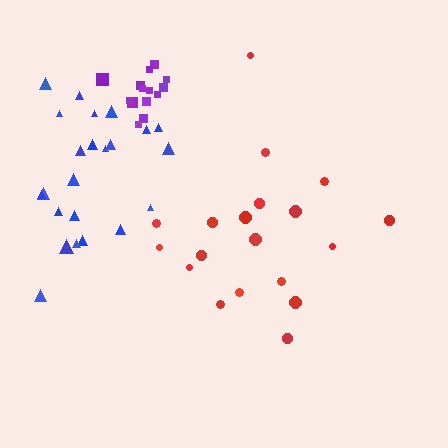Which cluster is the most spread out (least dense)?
Red.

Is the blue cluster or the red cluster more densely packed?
Blue.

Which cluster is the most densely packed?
Purple.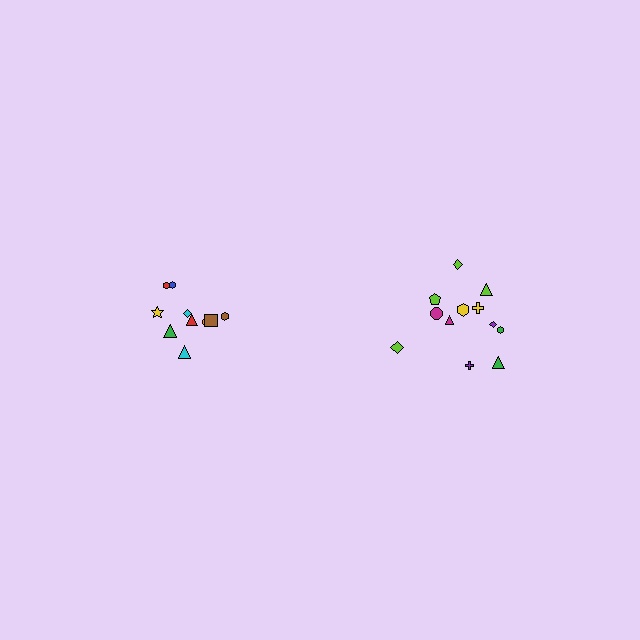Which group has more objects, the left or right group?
The right group.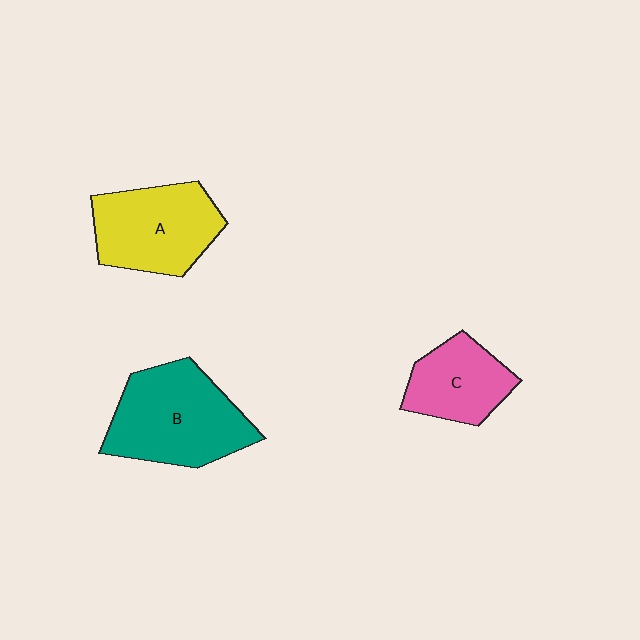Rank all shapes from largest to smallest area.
From largest to smallest: B (teal), A (yellow), C (pink).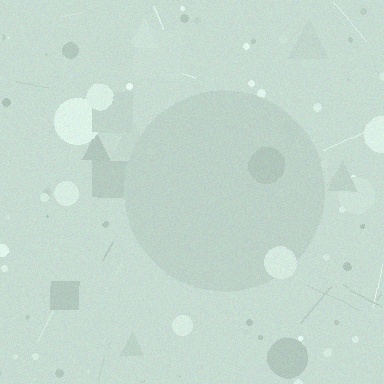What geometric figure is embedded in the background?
A circle is embedded in the background.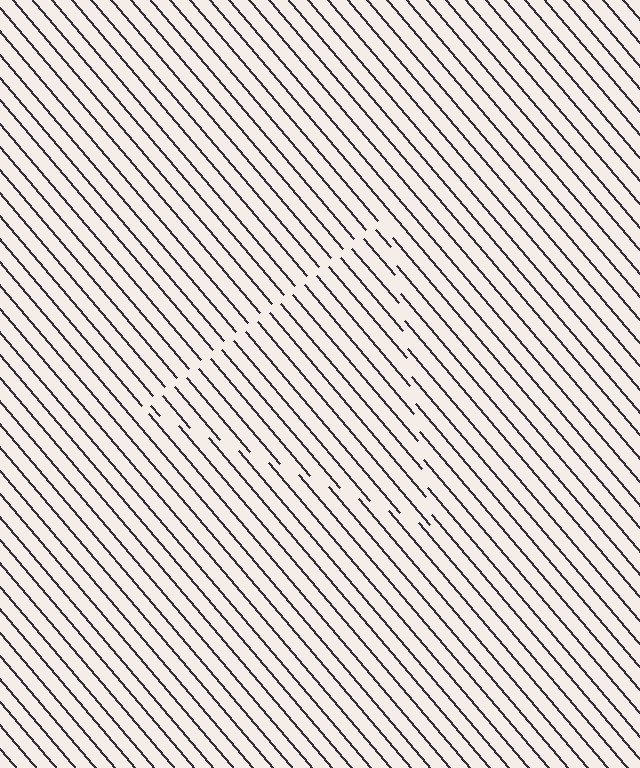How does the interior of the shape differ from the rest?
The interior of the shape contains the same grating, shifted by half a period — the contour is defined by the phase discontinuity where line-ends from the inner and outer gratings abut.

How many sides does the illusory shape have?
3 sides — the line-ends trace a triangle.